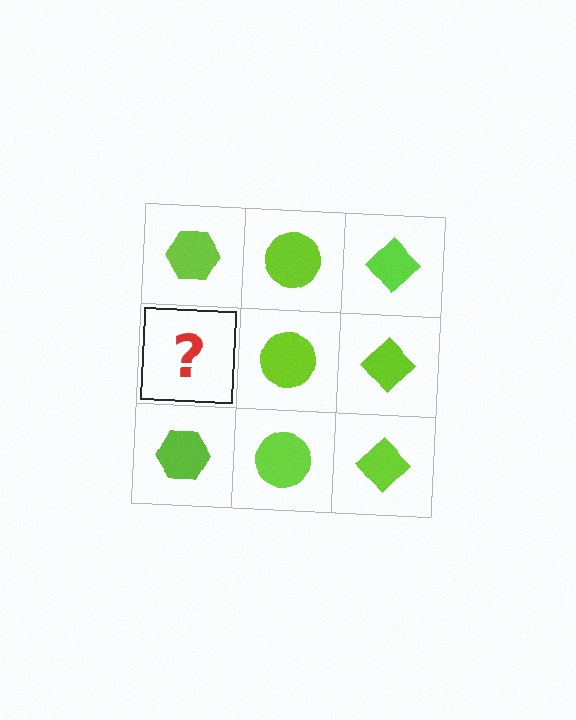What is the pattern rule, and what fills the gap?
The rule is that each column has a consistent shape. The gap should be filled with a lime hexagon.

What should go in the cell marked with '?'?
The missing cell should contain a lime hexagon.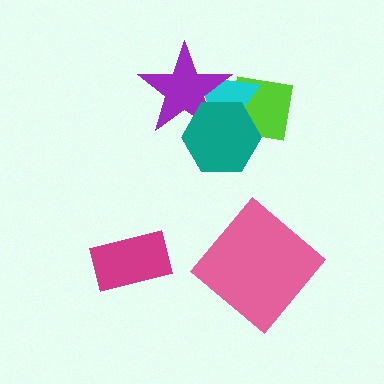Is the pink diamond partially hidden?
No, no other shape covers it.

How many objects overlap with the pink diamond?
0 objects overlap with the pink diamond.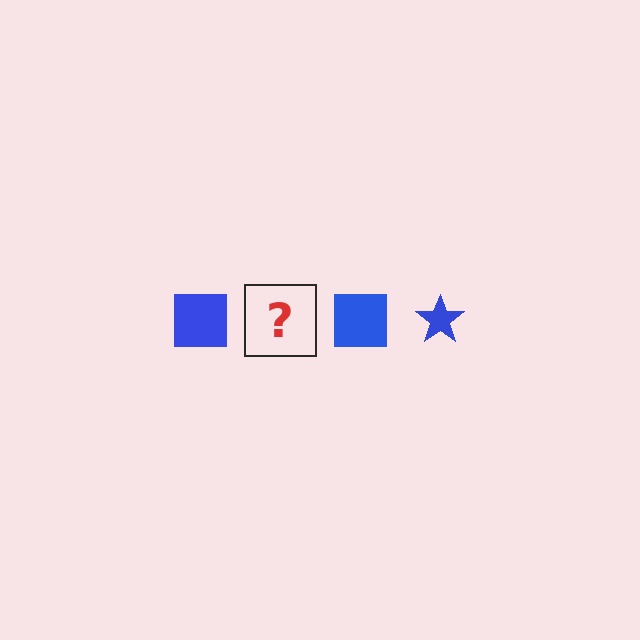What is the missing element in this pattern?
The missing element is a blue star.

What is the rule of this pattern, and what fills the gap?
The rule is that the pattern cycles through square, star shapes in blue. The gap should be filled with a blue star.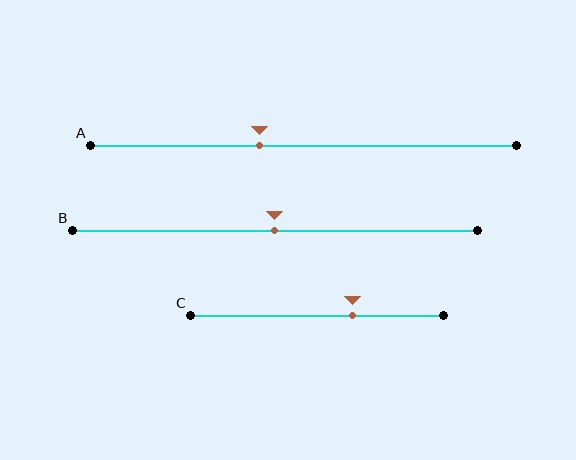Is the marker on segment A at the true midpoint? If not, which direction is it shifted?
No, the marker on segment A is shifted to the left by about 10% of the segment length.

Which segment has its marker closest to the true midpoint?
Segment B has its marker closest to the true midpoint.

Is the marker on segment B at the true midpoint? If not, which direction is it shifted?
Yes, the marker on segment B is at the true midpoint.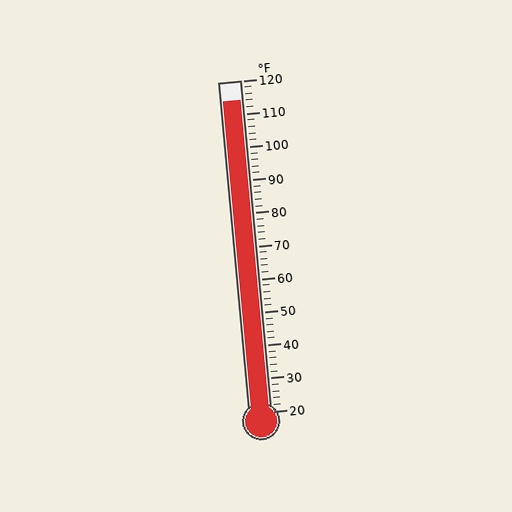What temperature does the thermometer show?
The thermometer shows approximately 114°F.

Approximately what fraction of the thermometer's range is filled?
The thermometer is filled to approximately 95% of its range.